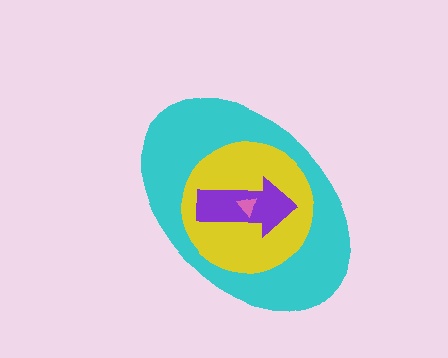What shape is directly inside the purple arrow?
The pink triangle.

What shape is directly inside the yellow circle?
The purple arrow.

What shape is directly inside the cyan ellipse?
The yellow circle.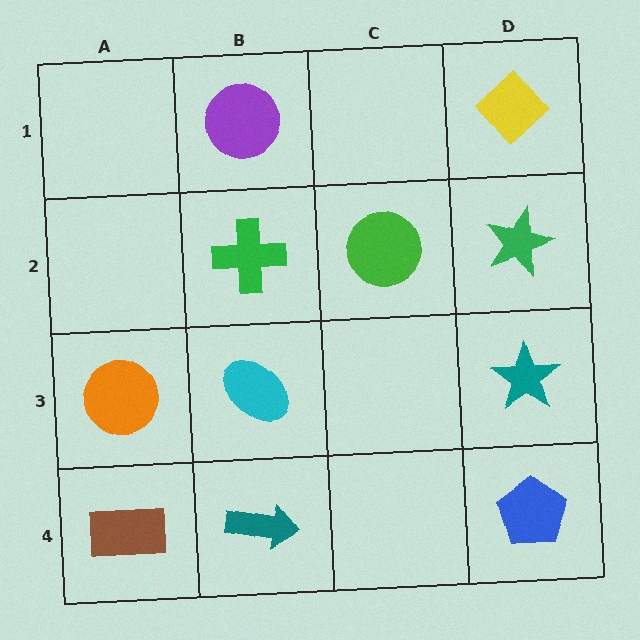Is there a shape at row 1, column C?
No, that cell is empty.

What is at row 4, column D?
A blue pentagon.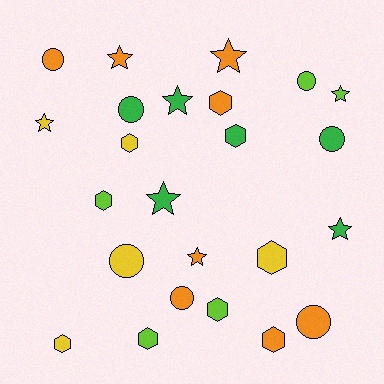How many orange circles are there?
There are 3 orange circles.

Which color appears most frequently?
Orange, with 8 objects.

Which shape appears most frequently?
Hexagon, with 9 objects.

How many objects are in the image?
There are 24 objects.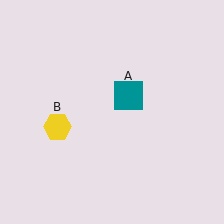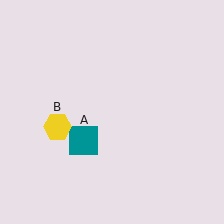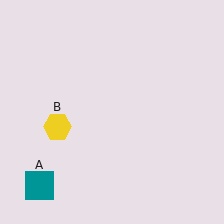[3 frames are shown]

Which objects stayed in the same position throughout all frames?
Yellow hexagon (object B) remained stationary.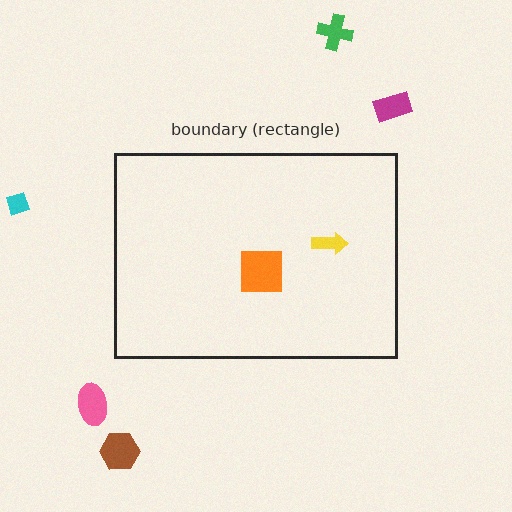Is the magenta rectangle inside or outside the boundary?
Outside.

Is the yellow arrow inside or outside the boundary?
Inside.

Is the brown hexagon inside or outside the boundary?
Outside.